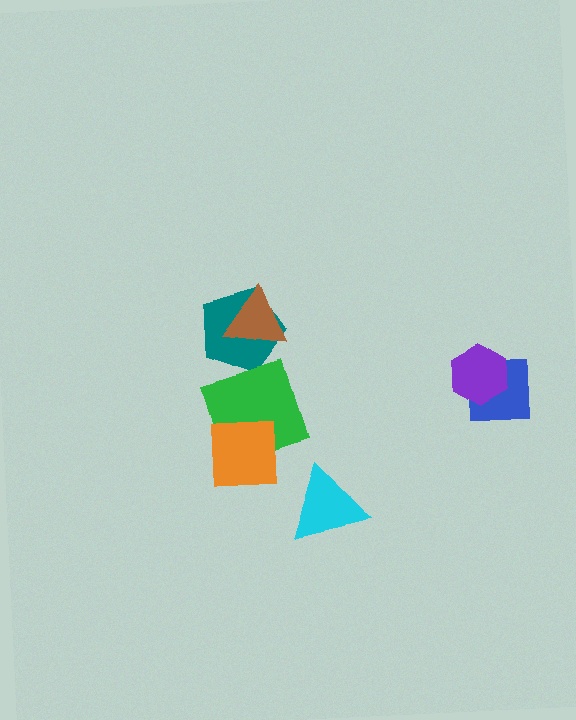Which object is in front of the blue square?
The purple hexagon is in front of the blue square.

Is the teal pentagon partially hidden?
Yes, it is partially covered by another shape.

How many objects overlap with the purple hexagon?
1 object overlaps with the purple hexagon.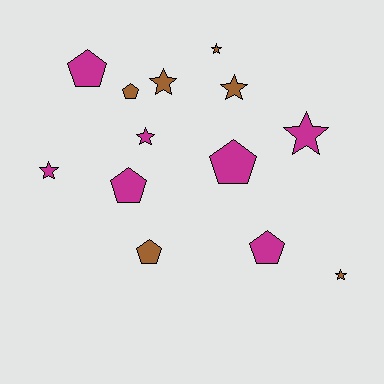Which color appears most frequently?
Magenta, with 7 objects.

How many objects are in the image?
There are 13 objects.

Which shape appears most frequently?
Star, with 7 objects.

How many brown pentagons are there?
There are 2 brown pentagons.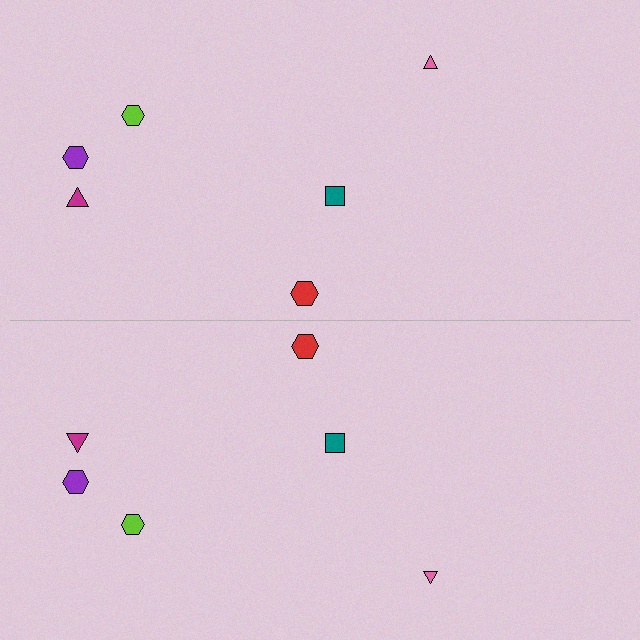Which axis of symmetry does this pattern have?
The pattern has a horizontal axis of symmetry running through the center of the image.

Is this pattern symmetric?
Yes, this pattern has bilateral (reflection) symmetry.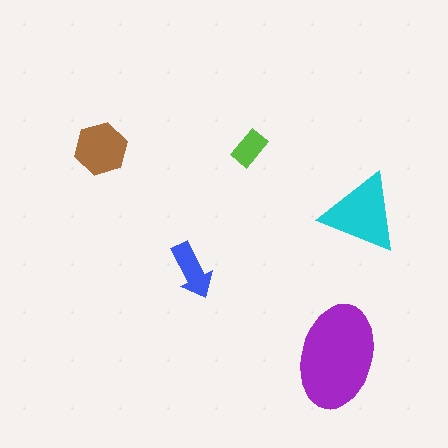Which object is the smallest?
The lime rectangle.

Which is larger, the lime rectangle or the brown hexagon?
The brown hexagon.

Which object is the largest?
The purple ellipse.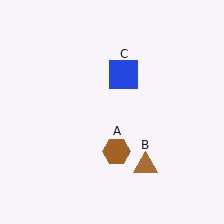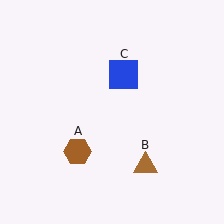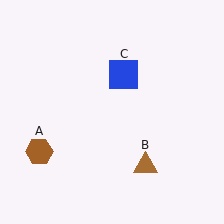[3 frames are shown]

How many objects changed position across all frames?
1 object changed position: brown hexagon (object A).